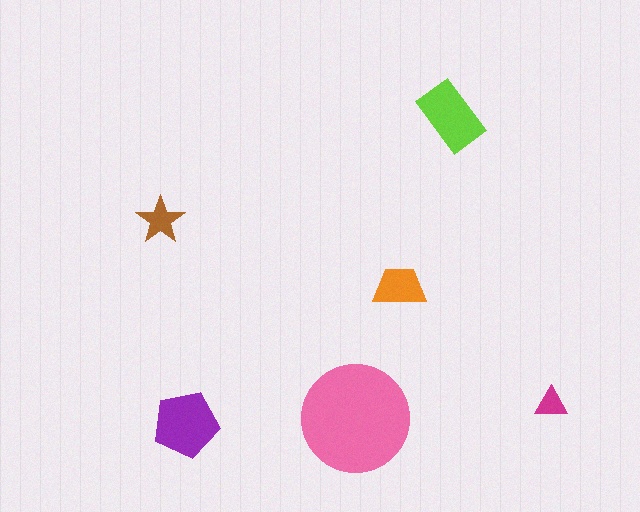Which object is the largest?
The pink circle.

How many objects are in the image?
There are 6 objects in the image.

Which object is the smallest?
The magenta triangle.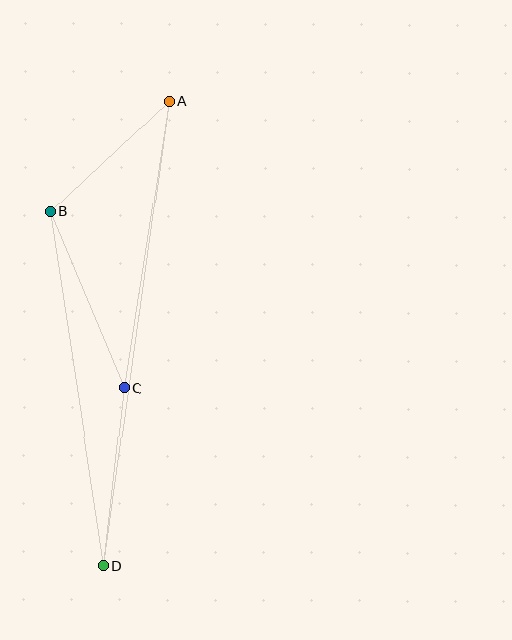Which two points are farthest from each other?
Points A and D are farthest from each other.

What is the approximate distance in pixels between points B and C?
The distance between B and C is approximately 191 pixels.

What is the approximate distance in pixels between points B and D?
The distance between B and D is approximately 359 pixels.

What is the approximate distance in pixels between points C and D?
The distance between C and D is approximately 179 pixels.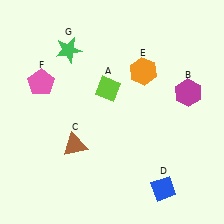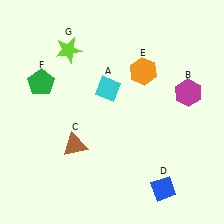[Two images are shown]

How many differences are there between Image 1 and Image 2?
There are 3 differences between the two images.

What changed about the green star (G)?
In Image 1, G is green. In Image 2, it changed to lime.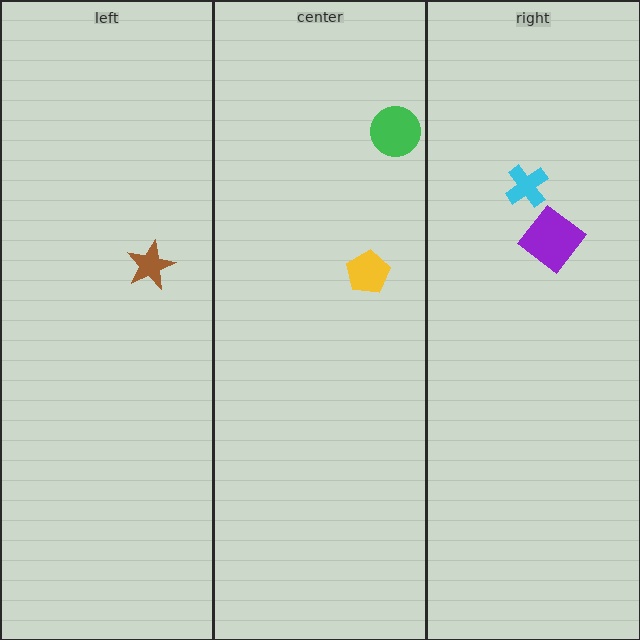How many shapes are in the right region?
2.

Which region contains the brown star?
The left region.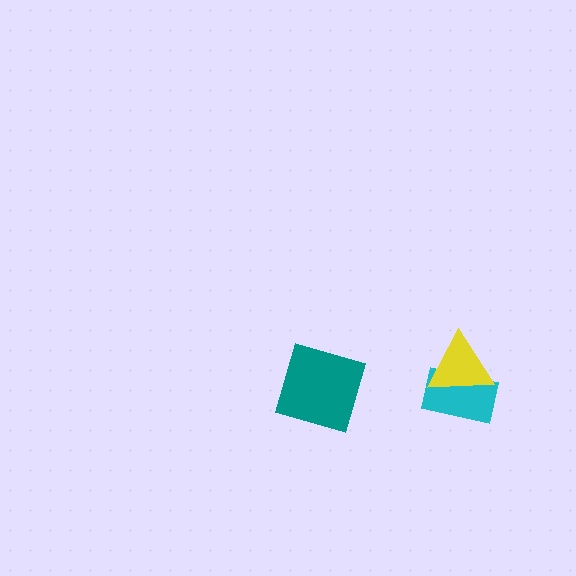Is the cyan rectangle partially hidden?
Yes, it is partially covered by another shape.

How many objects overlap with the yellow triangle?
1 object overlaps with the yellow triangle.